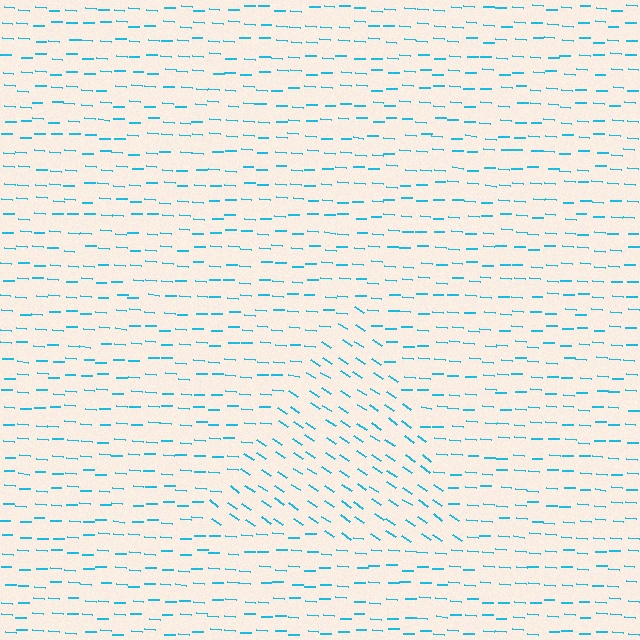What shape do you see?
I see a triangle.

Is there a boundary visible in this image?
Yes, there is a texture boundary formed by a change in line orientation.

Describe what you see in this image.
The image is filled with small cyan line segments. A triangle region in the image has lines oriented differently from the surrounding lines, creating a visible texture boundary.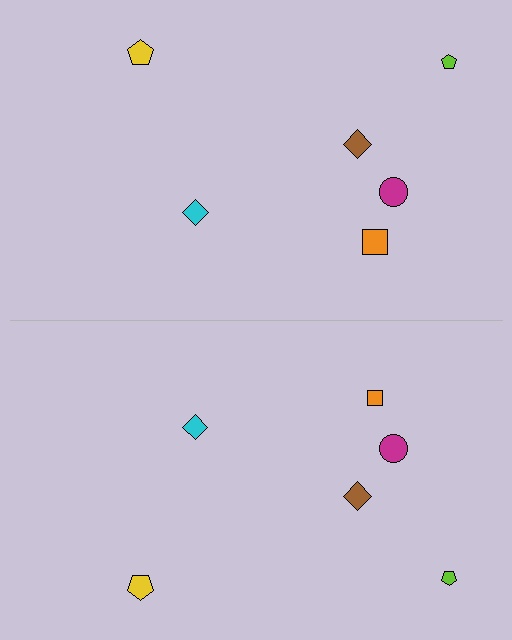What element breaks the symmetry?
The orange square on the bottom side has a different size than its mirror counterpart.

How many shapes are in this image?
There are 12 shapes in this image.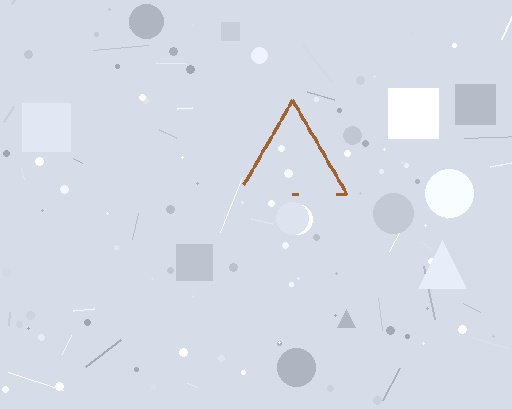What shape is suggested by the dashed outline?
The dashed outline suggests a triangle.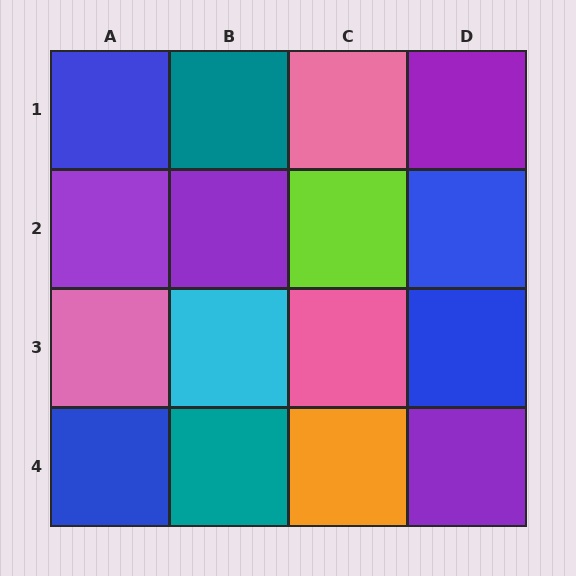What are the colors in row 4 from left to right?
Blue, teal, orange, purple.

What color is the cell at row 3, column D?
Blue.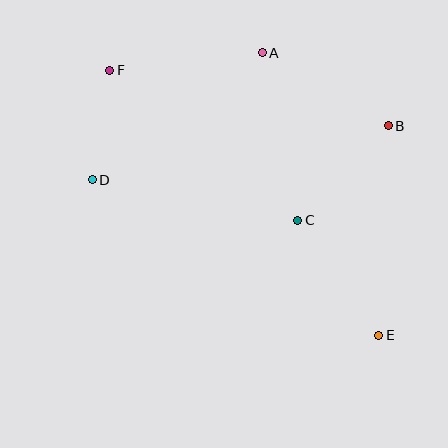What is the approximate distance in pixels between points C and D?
The distance between C and D is approximately 209 pixels.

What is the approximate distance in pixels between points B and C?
The distance between B and C is approximately 131 pixels.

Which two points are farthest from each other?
Points E and F are farthest from each other.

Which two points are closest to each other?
Points D and F are closest to each other.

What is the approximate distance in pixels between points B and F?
The distance between B and F is approximately 284 pixels.